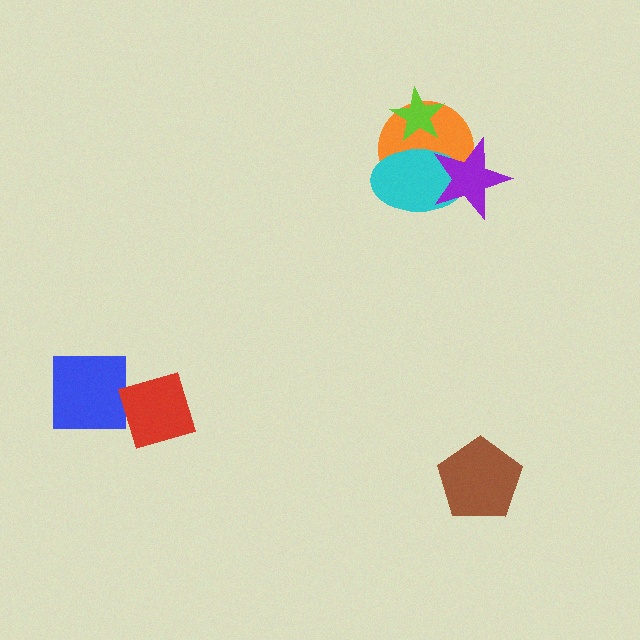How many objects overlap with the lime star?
2 objects overlap with the lime star.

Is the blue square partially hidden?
Yes, it is partially covered by another shape.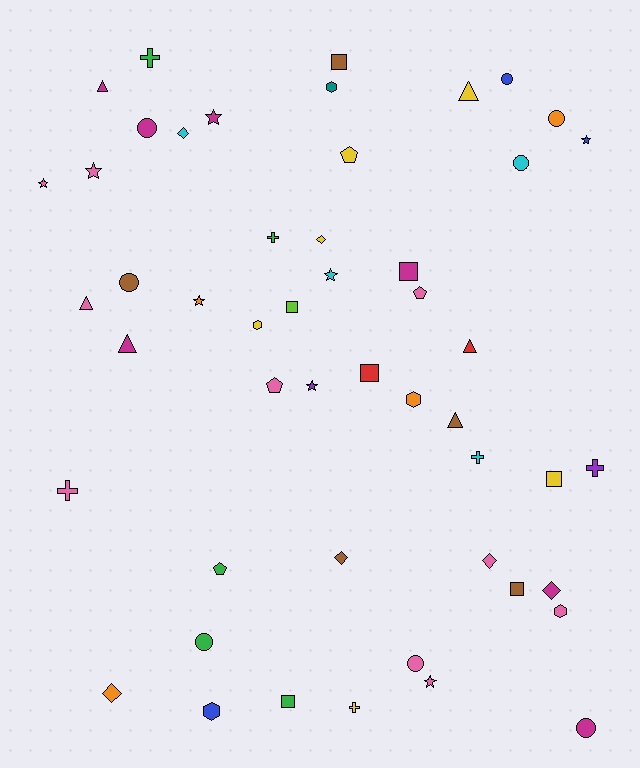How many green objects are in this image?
There are 5 green objects.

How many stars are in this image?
There are 8 stars.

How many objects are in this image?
There are 50 objects.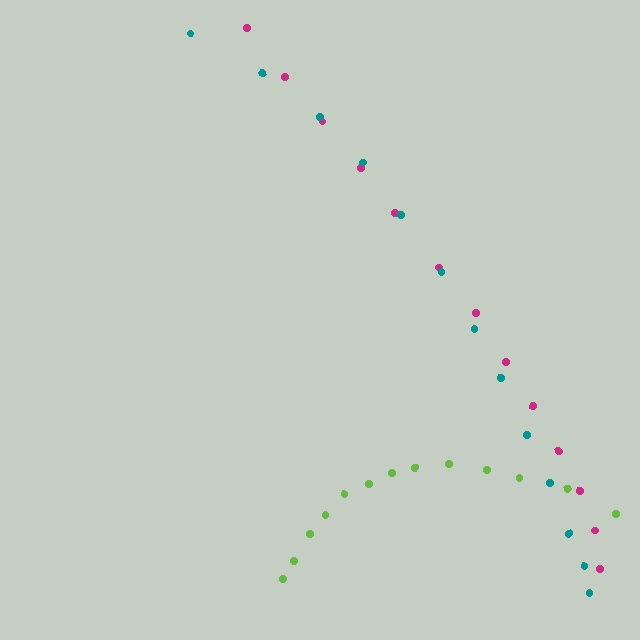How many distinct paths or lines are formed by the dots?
There are 3 distinct paths.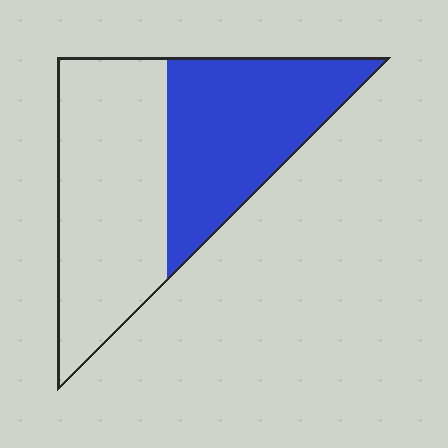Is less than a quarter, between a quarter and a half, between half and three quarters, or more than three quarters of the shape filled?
Between a quarter and a half.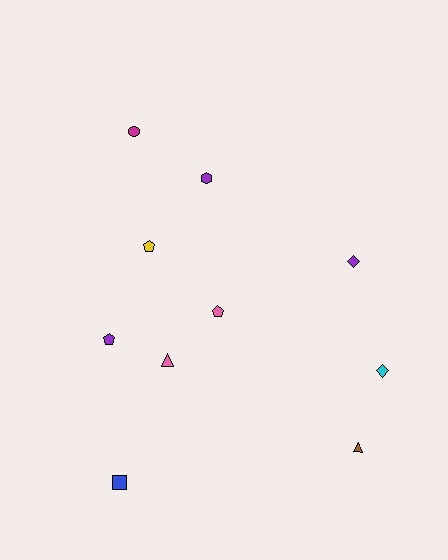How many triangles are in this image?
There are 2 triangles.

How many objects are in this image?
There are 10 objects.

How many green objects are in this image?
There are no green objects.